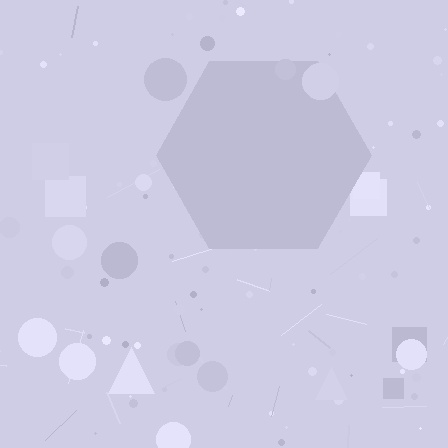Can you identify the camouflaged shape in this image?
The camouflaged shape is a hexagon.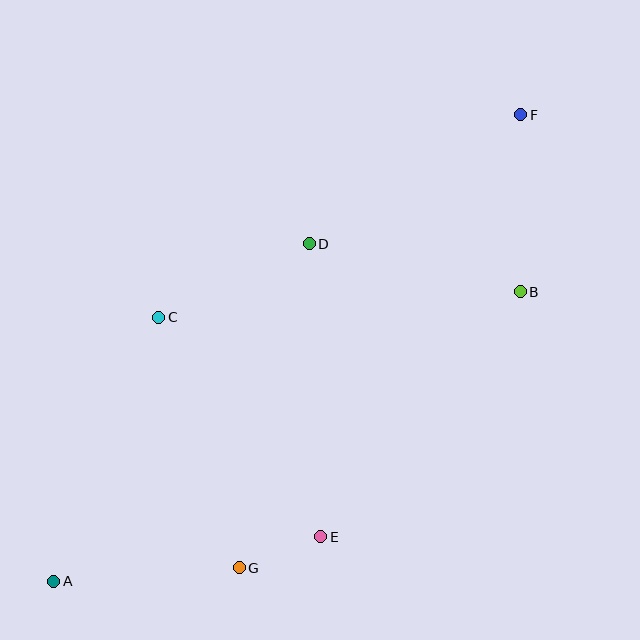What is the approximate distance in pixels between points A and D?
The distance between A and D is approximately 423 pixels.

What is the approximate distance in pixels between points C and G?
The distance between C and G is approximately 263 pixels.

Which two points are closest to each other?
Points E and G are closest to each other.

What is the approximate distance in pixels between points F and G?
The distance between F and G is approximately 533 pixels.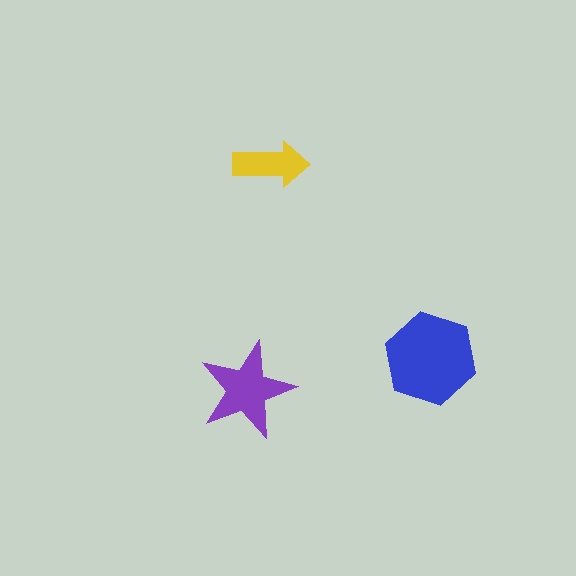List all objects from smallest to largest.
The yellow arrow, the purple star, the blue hexagon.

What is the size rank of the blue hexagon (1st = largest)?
1st.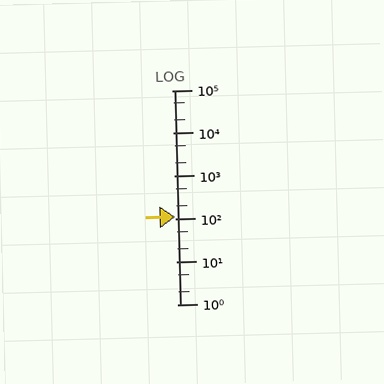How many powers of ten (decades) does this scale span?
The scale spans 5 decades, from 1 to 100000.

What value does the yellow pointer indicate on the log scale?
The pointer indicates approximately 110.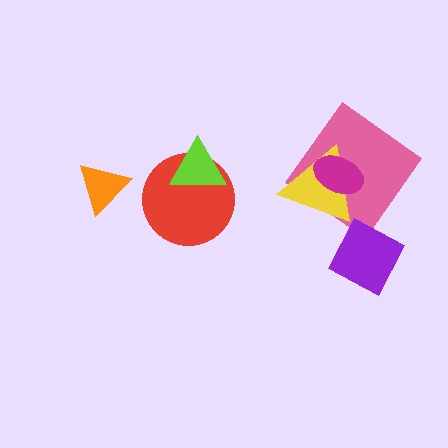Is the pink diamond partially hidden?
Yes, it is partially covered by another shape.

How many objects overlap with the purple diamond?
0 objects overlap with the purple diamond.